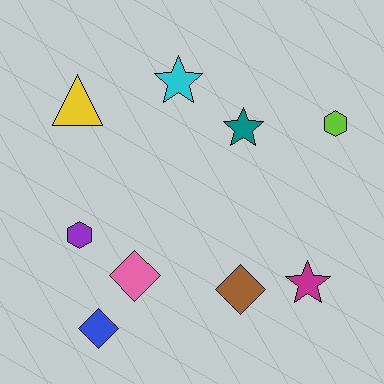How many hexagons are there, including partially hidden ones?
There are 2 hexagons.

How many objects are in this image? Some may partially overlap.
There are 9 objects.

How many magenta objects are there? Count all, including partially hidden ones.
There is 1 magenta object.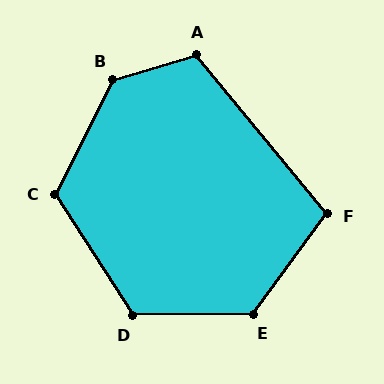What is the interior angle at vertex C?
Approximately 120 degrees (obtuse).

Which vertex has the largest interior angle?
B, at approximately 133 degrees.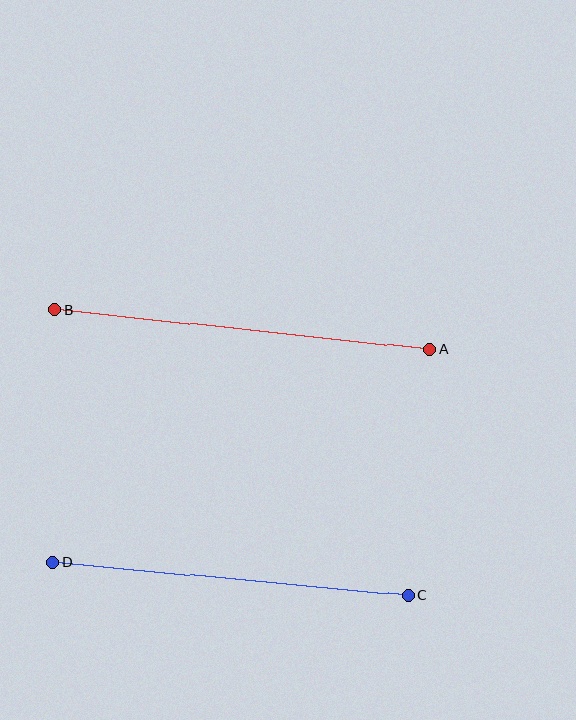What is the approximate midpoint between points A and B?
The midpoint is at approximately (242, 330) pixels.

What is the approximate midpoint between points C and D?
The midpoint is at approximately (231, 579) pixels.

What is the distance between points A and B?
The distance is approximately 377 pixels.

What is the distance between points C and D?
The distance is approximately 358 pixels.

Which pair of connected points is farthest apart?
Points A and B are farthest apart.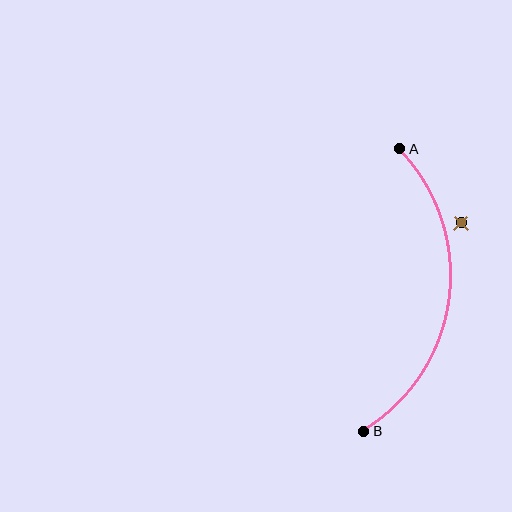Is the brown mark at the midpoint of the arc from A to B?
No — the brown mark does not lie on the arc at all. It sits slightly outside the curve.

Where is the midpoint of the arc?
The arc midpoint is the point on the curve farthest from the straight line joining A and B. It sits to the right of that line.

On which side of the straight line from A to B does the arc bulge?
The arc bulges to the right of the straight line connecting A and B.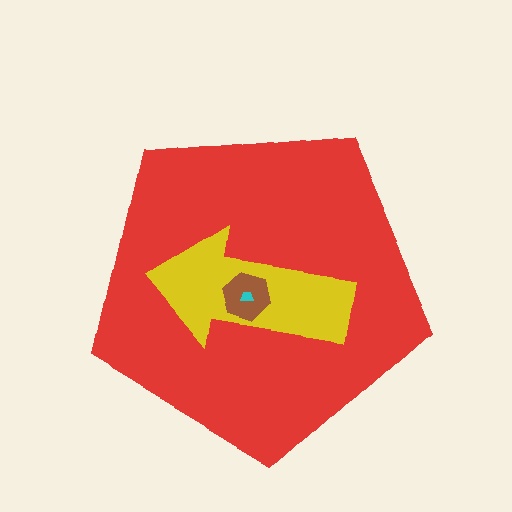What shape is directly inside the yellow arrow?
The brown hexagon.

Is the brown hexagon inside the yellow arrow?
Yes.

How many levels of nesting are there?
4.